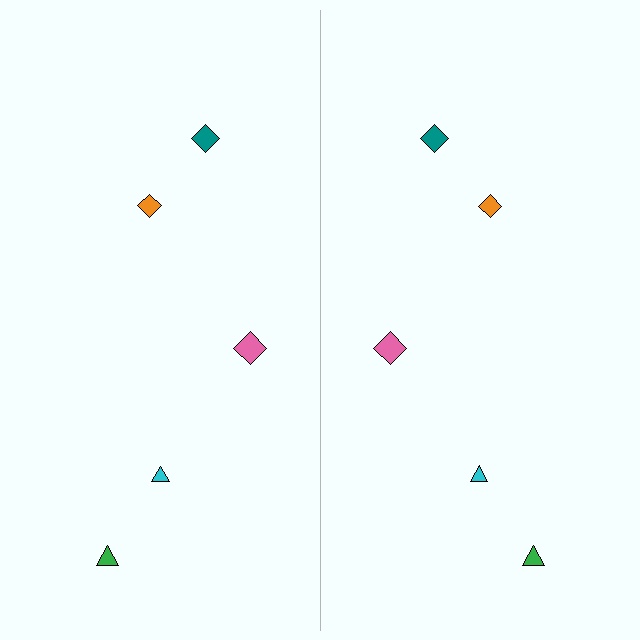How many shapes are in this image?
There are 10 shapes in this image.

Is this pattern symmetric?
Yes, this pattern has bilateral (reflection) symmetry.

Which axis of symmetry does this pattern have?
The pattern has a vertical axis of symmetry running through the center of the image.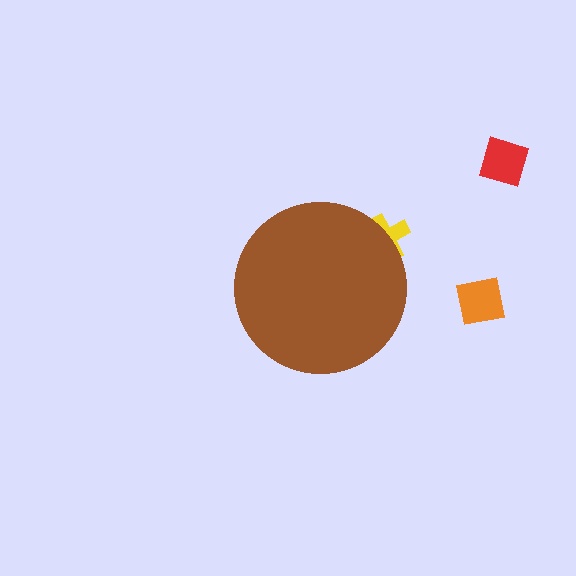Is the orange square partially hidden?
No, the orange square is fully visible.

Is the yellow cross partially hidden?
Yes, the yellow cross is partially hidden behind the brown circle.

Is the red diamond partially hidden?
No, the red diamond is fully visible.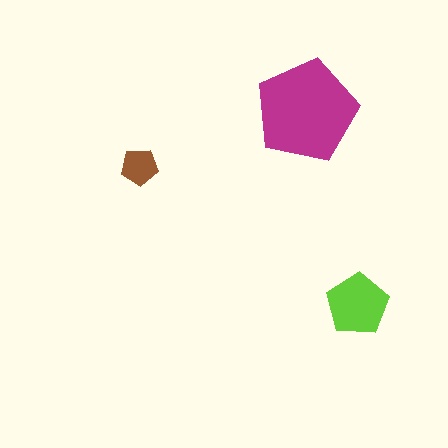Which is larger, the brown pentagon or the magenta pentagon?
The magenta one.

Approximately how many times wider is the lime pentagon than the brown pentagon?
About 1.5 times wider.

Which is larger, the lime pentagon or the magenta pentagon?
The magenta one.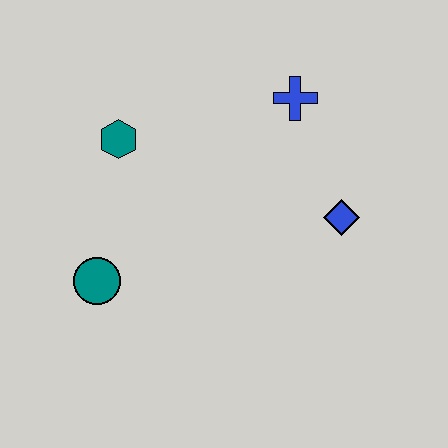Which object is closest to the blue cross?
The blue diamond is closest to the blue cross.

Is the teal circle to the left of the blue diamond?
Yes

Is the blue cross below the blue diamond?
No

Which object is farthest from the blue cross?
The teal circle is farthest from the blue cross.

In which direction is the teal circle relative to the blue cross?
The teal circle is to the left of the blue cross.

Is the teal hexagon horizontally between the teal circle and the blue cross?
Yes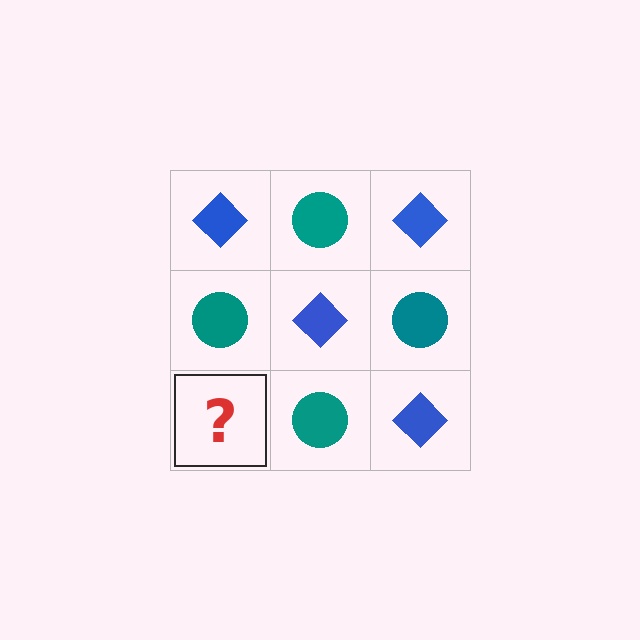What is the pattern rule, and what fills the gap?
The rule is that it alternates blue diamond and teal circle in a checkerboard pattern. The gap should be filled with a blue diamond.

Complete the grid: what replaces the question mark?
The question mark should be replaced with a blue diamond.